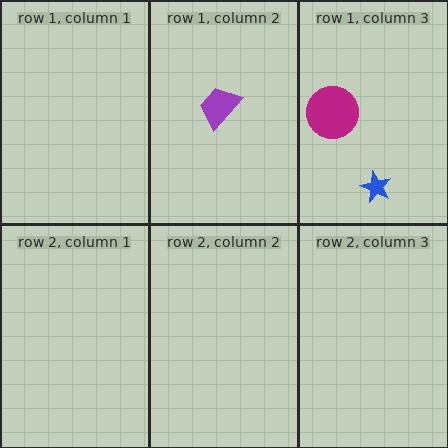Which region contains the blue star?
The row 1, column 3 region.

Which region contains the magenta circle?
The row 1, column 3 region.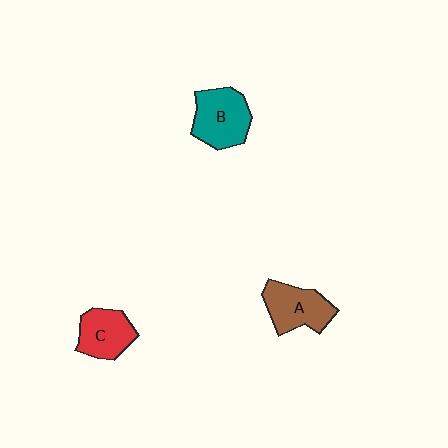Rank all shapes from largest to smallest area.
From largest to smallest: B (teal), A (brown), C (red).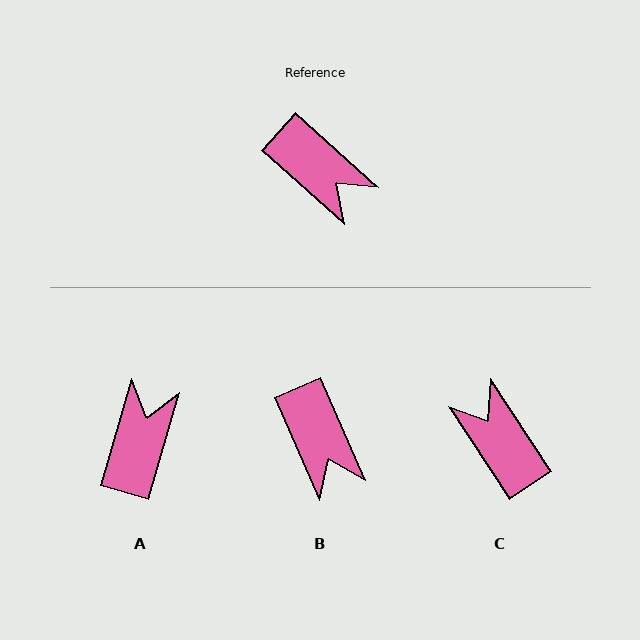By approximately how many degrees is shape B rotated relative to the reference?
Approximately 25 degrees clockwise.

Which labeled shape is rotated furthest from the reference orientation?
C, about 165 degrees away.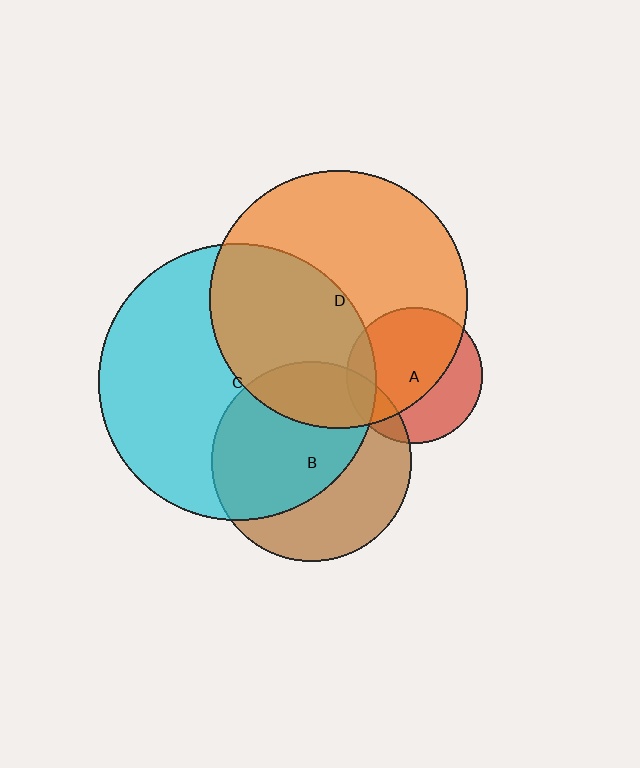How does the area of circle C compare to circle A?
Approximately 4.2 times.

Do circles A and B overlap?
Yes.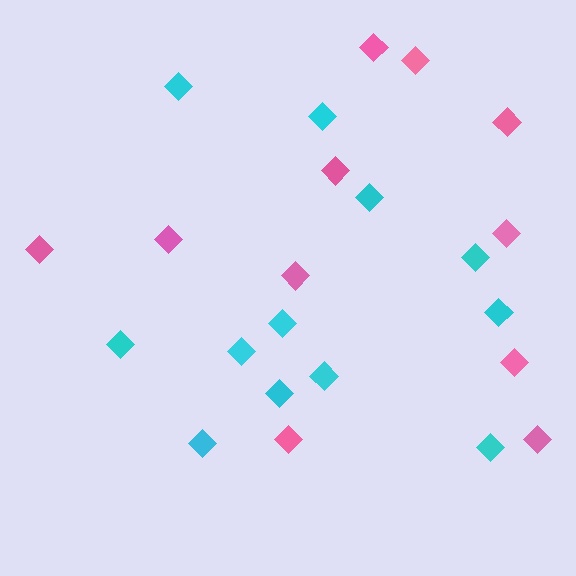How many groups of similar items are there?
There are 2 groups: one group of cyan diamonds (12) and one group of pink diamonds (11).